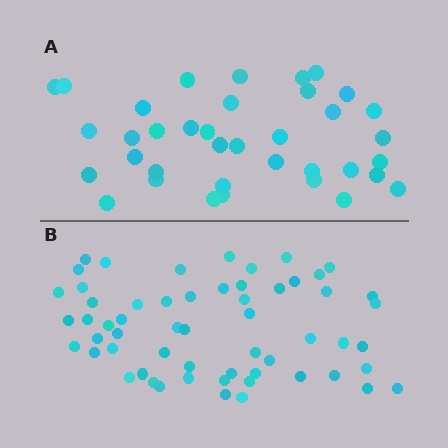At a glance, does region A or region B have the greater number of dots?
Region B (the bottom region) has more dots.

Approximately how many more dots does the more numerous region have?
Region B has approximately 20 more dots than region A.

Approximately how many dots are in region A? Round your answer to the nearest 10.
About 40 dots. (The exact count is 37, which rounds to 40.)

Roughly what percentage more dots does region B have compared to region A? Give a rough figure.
About 55% more.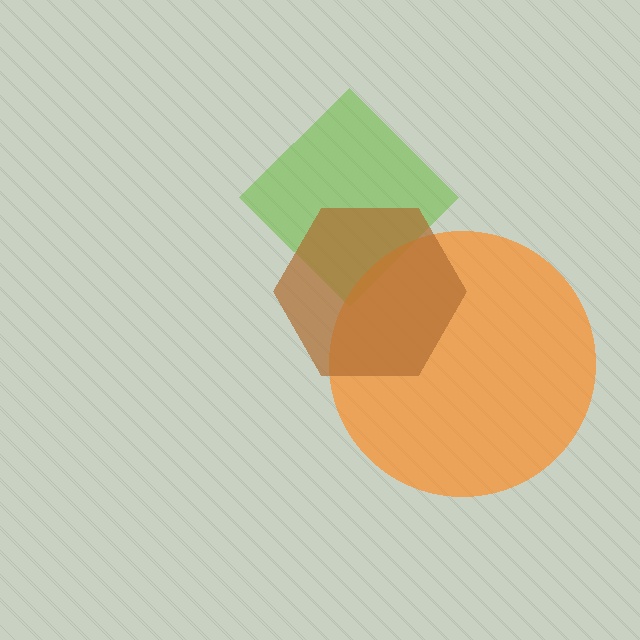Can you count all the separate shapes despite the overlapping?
Yes, there are 3 separate shapes.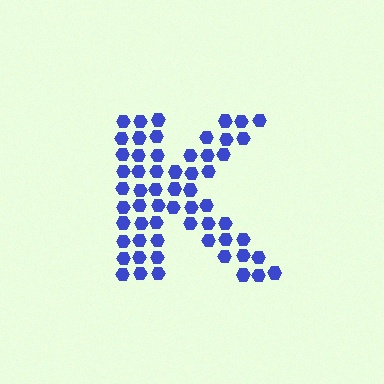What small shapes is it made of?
It is made of small hexagons.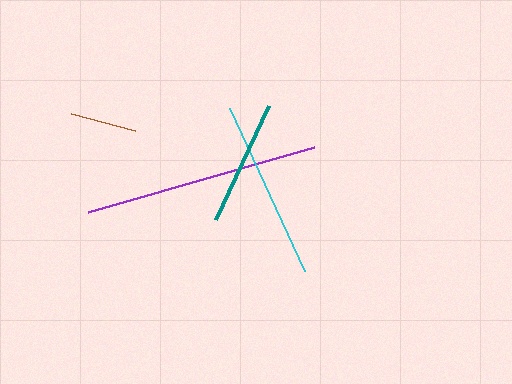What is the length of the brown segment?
The brown segment is approximately 66 pixels long.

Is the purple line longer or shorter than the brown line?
The purple line is longer than the brown line.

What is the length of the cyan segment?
The cyan segment is approximately 179 pixels long.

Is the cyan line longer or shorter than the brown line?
The cyan line is longer than the brown line.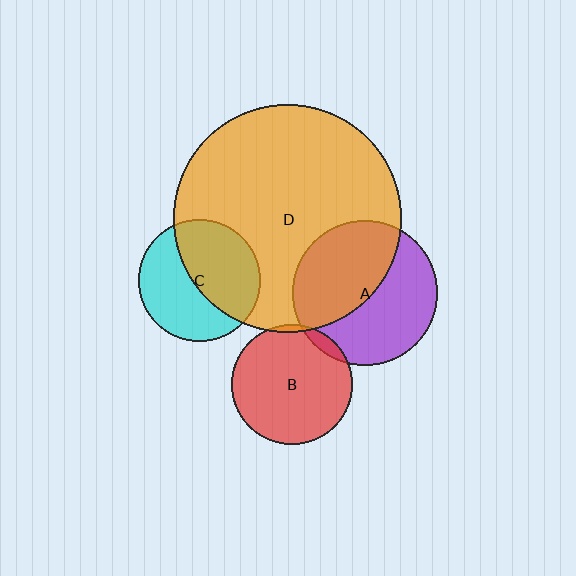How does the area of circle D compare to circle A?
Approximately 2.5 times.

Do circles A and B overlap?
Yes.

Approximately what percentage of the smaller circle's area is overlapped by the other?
Approximately 5%.